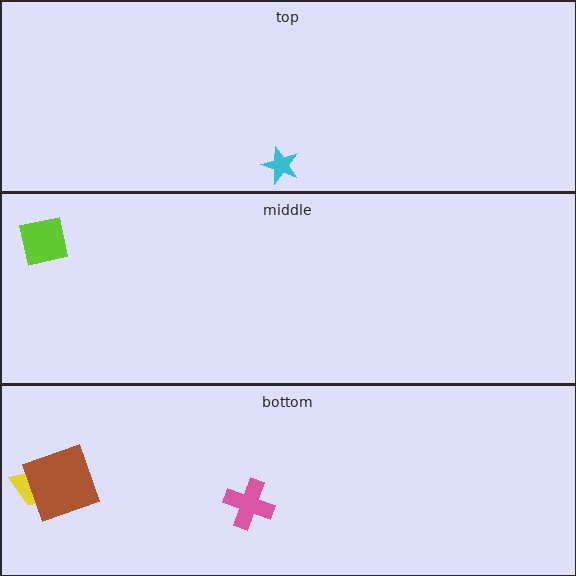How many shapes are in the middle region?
1.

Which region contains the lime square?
The middle region.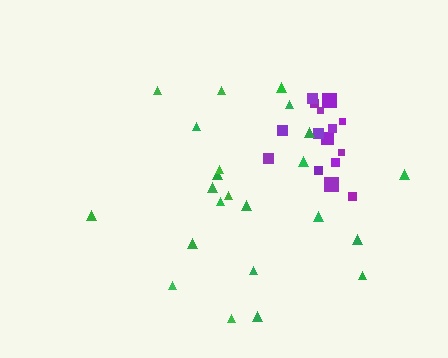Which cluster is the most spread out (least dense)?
Green.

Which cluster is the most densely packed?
Purple.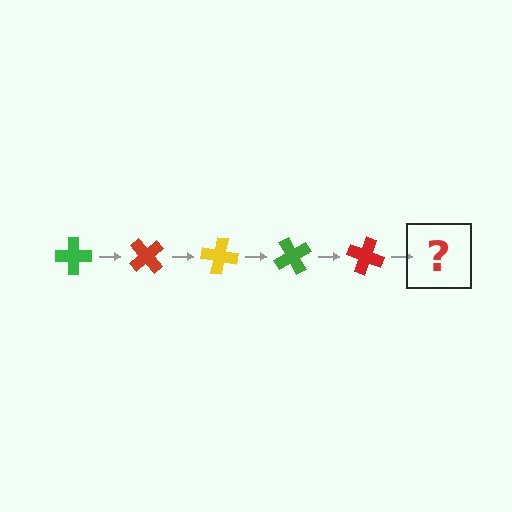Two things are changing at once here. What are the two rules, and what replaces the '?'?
The two rules are that it rotates 50 degrees each step and the color cycles through green, red, and yellow. The '?' should be a yellow cross, rotated 250 degrees from the start.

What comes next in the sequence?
The next element should be a yellow cross, rotated 250 degrees from the start.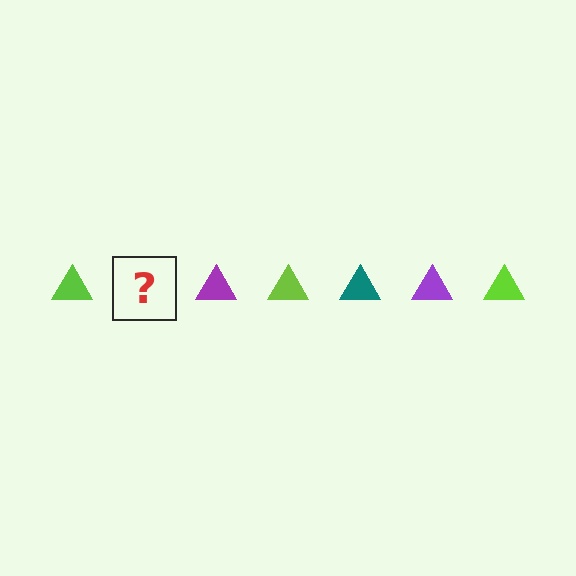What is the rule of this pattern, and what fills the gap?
The rule is that the pattern cycles through lime, teal, purple triangles. The gap should be filled with a teal triangle.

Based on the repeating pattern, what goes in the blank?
The blank should be a teal triangle.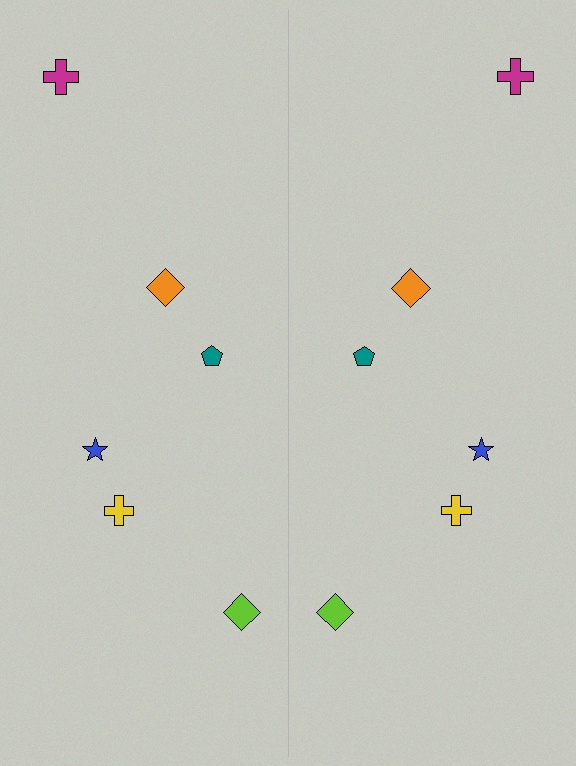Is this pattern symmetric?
Yes, this pattern has bilateral (reflection) symmetry.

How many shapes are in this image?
There are 12 shapes in this image.